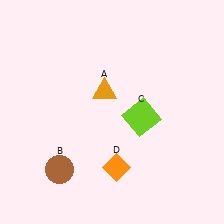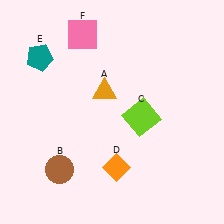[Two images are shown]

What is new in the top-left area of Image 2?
A teal pentagon (E) was added in the top-left area of Image 2.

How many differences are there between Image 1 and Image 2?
There are 2 differences between the two images.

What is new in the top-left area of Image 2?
A pink square (F) was added in the top-left area of Image 2.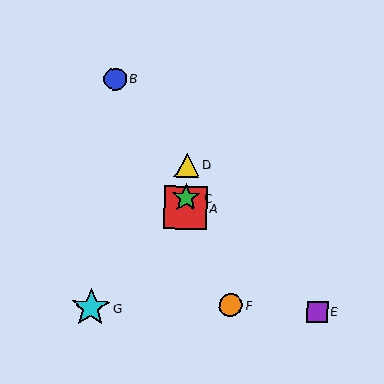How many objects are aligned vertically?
3 objects (A, C, D) are aligned vertically.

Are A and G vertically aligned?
No, A is at x≈186 and G is at x≈91.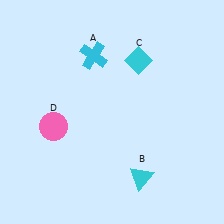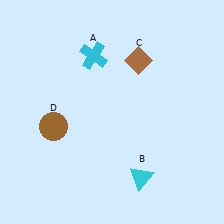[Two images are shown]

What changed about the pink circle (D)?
In Image 1, D is pink. In Image 2, it changed to brown.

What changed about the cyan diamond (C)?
In Image 1, C is cyan. In Image 2, it changed to brown.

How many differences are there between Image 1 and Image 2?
There are 2 differences between the two images.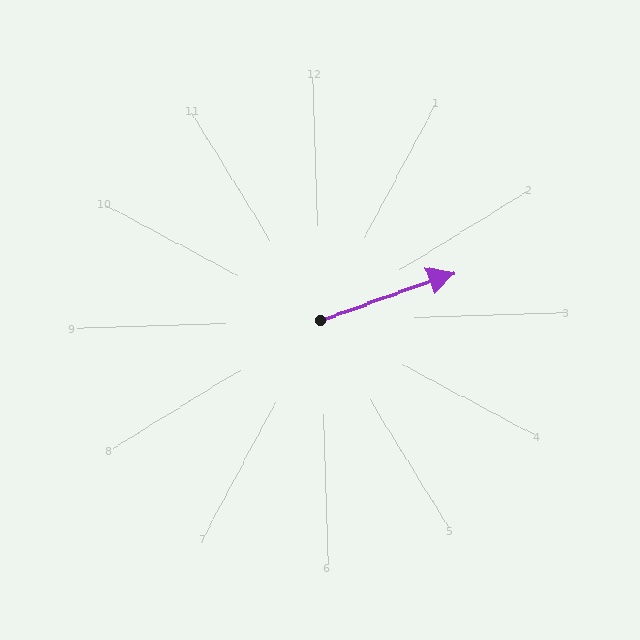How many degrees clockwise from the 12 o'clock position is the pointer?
Approximately 72 degrees.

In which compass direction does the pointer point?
East.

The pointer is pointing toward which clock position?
Roughly 2 o'clock.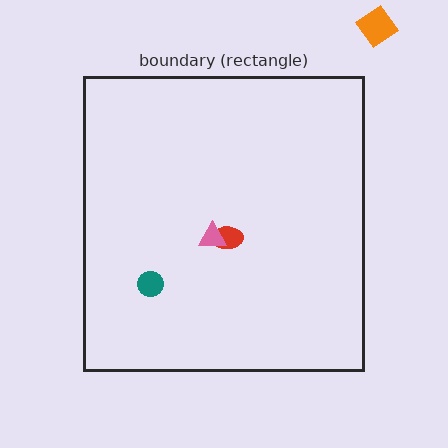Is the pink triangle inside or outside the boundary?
Inside.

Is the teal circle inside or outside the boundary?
Inside.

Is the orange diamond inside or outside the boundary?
Outside.